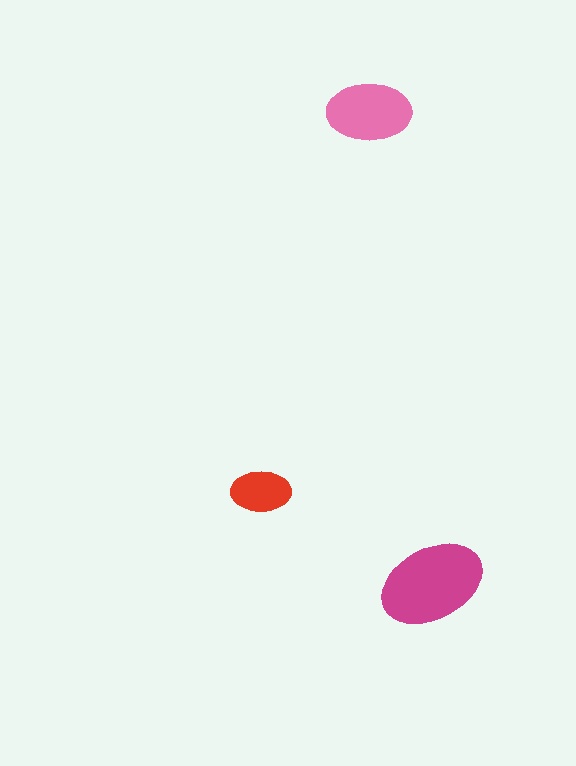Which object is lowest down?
The magenta ellipse is bottommost.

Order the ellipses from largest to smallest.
the magenta one, the pink one, the red one.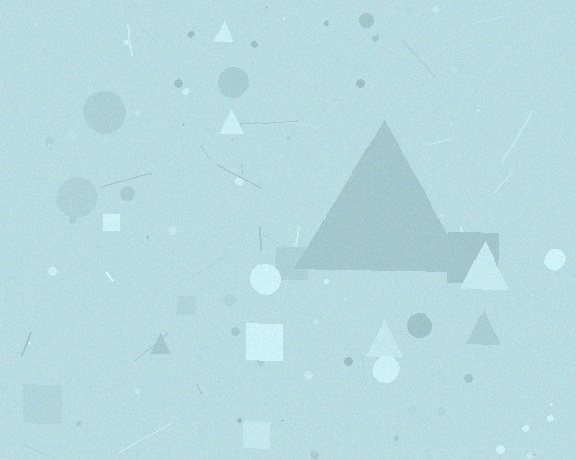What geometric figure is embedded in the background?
A triangle is embedded in the background.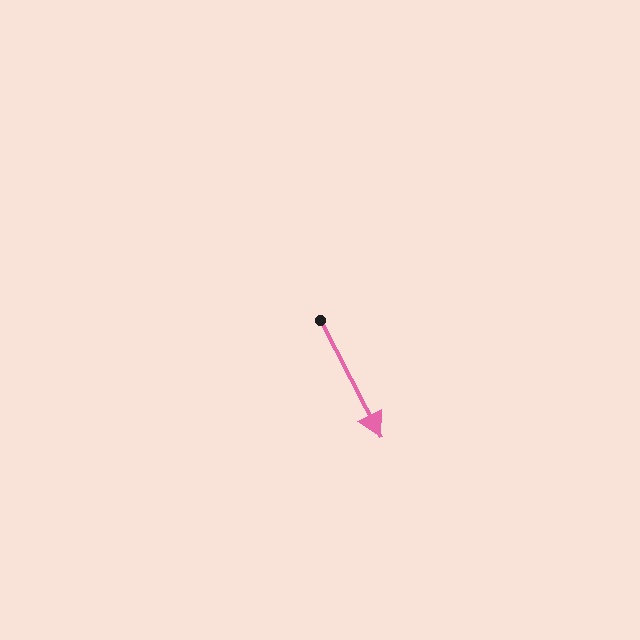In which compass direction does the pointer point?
Southeast.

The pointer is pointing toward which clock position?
Roughly 5 o'clock.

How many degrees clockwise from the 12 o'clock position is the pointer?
Approximately 153 degrees.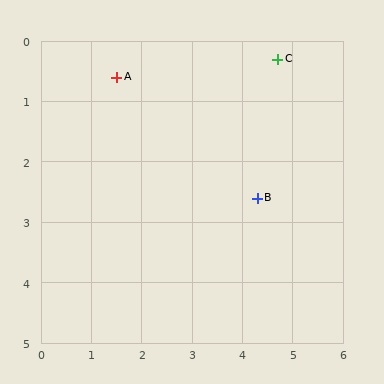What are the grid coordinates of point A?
Point A is at approximately (1.5, 0.6).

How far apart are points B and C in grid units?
Points B and C are about 2.3 grid units apart.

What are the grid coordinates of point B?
Point B is at approximately (4.3, 2.6).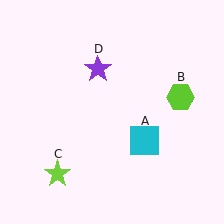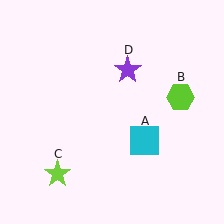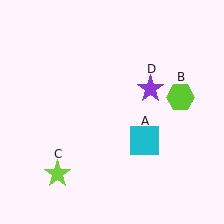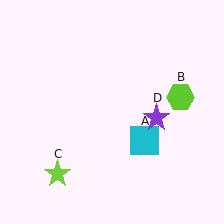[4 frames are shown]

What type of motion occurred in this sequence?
The purple star (object D) rotated clockwise around the center of the scene.